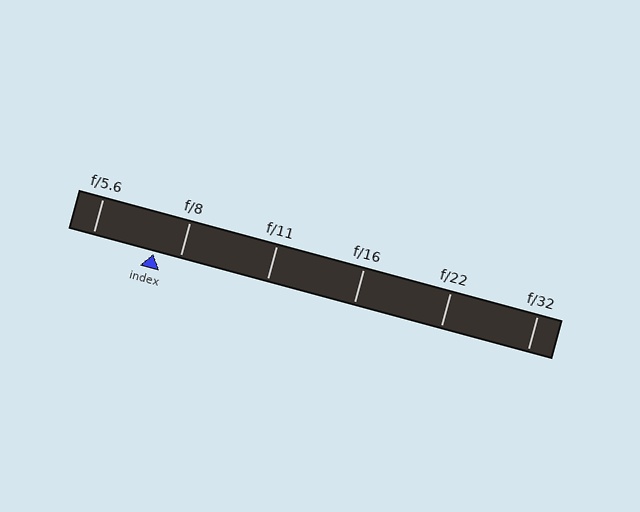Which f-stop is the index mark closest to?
The index mark is closest to f/8.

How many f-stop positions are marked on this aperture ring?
There are 6 f-stop positions marked.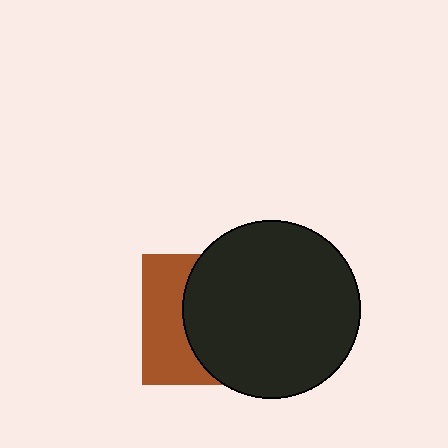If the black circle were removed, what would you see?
You would see the complete brown square.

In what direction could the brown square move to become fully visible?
The brown square could move left. That would shift it out from behind the black circle entirely.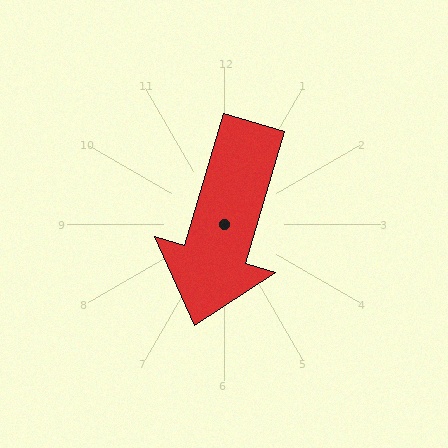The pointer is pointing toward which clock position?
Roughly 7 o'clock.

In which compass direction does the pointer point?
South.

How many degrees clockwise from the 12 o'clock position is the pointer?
Approximately 196 degrees.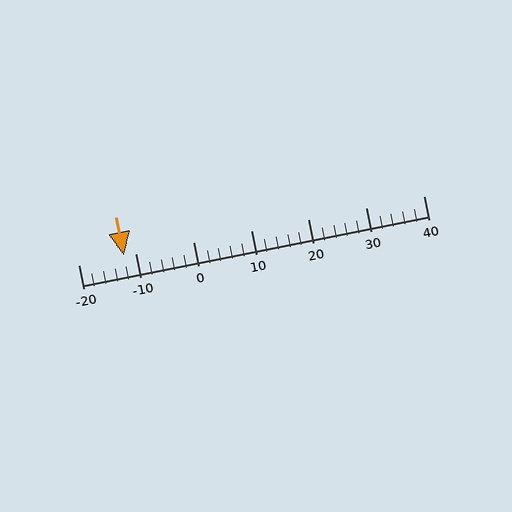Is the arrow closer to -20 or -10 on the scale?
The arrow is closer to -10.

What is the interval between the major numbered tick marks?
The major tick marks are spaced 10 units apart.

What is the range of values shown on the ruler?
The ruler shows values from -20 to 40.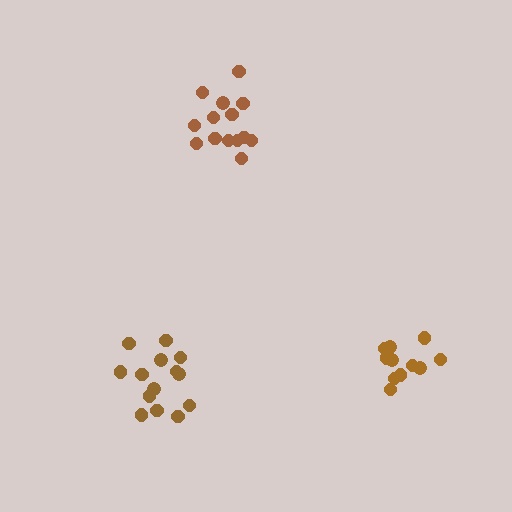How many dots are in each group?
Group 1: 14 dots, Group 2: 11 dots, Group 3: 14 dots (39 total).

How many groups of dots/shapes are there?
There are 3 groups.